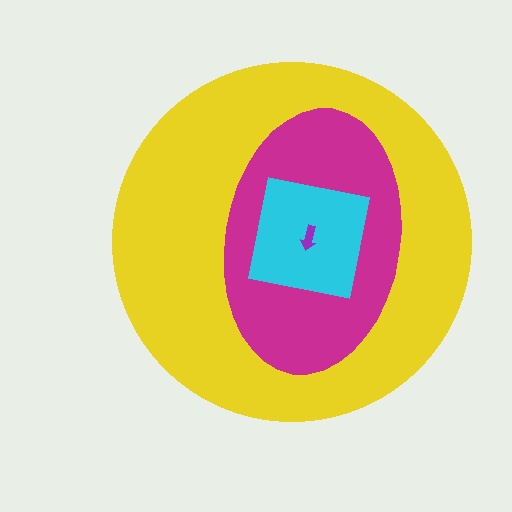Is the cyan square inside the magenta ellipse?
Yes.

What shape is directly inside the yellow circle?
The magenta ellipse.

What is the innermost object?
The purple arrow.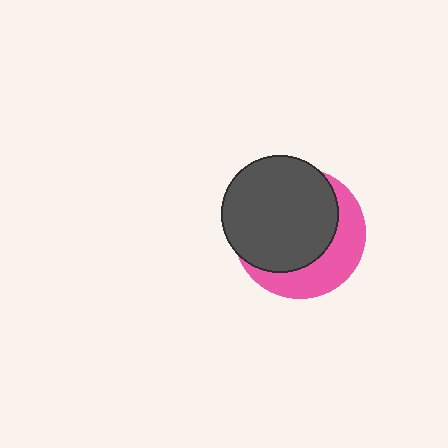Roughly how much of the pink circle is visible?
A small part of it is visible (roughly 36%).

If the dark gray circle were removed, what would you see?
You would see the complete pink circle.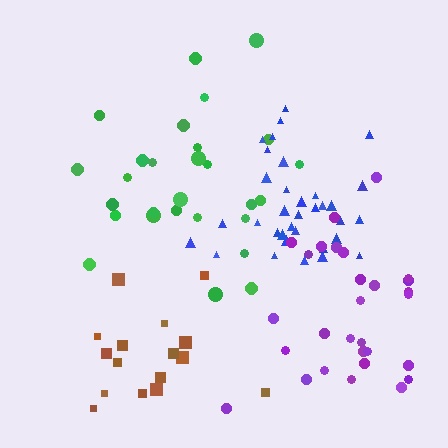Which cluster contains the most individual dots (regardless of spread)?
Blue (35).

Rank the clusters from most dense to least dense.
blue, brown, green, purple.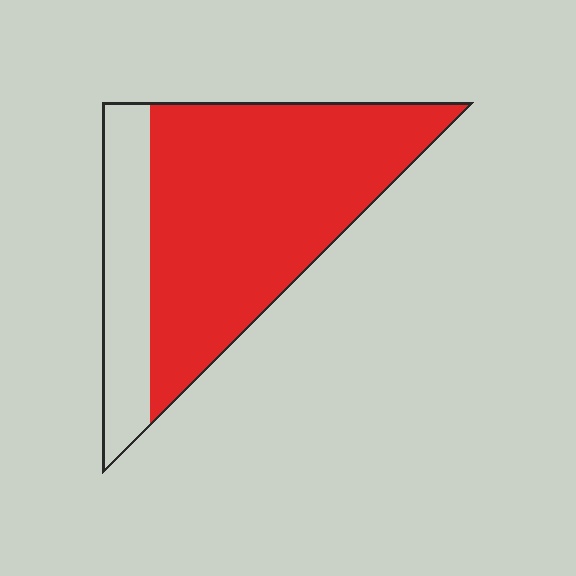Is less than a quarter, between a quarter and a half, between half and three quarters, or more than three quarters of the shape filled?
More than three quarters.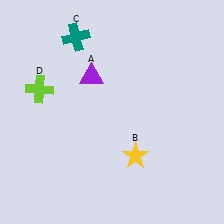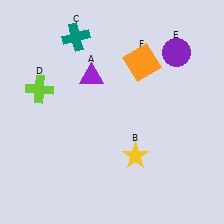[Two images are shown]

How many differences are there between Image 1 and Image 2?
There are 2 differences between the two images.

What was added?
A purple circle (E), an orange square (F) were added in Image 2.